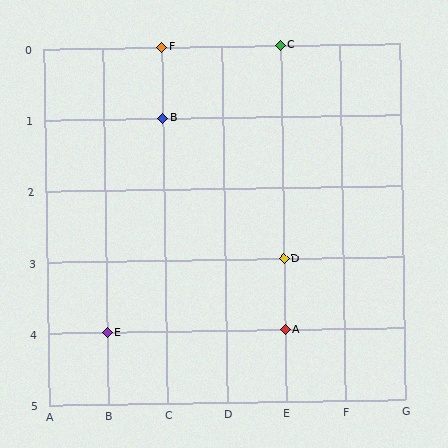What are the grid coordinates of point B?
Point B is at grid coordinates (C, 1).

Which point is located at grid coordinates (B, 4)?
Point E is at (B, 4).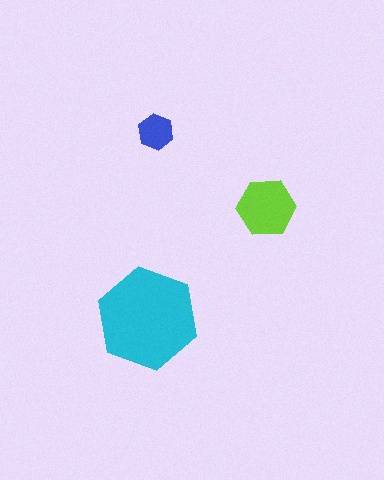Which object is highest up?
The blue hexagon is topmost.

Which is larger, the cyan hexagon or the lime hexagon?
The cyan one.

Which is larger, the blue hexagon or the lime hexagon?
The lime one.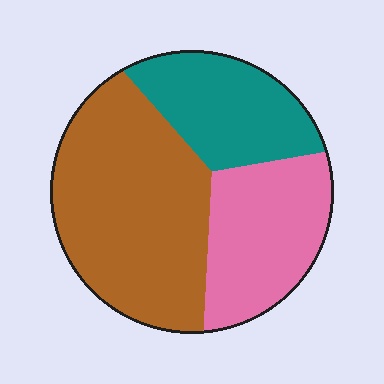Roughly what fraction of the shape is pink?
Pink takes up about one quarter (1/4) of the shape.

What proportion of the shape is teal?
Teal takes up about one quarter (1/4) of the shape.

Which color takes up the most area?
Brown, at roughly 50%.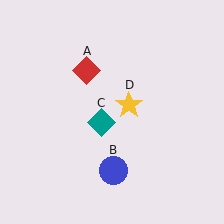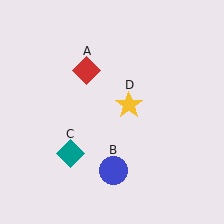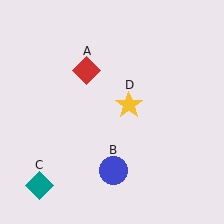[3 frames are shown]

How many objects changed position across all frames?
1 object changed position: teal diamond (object C).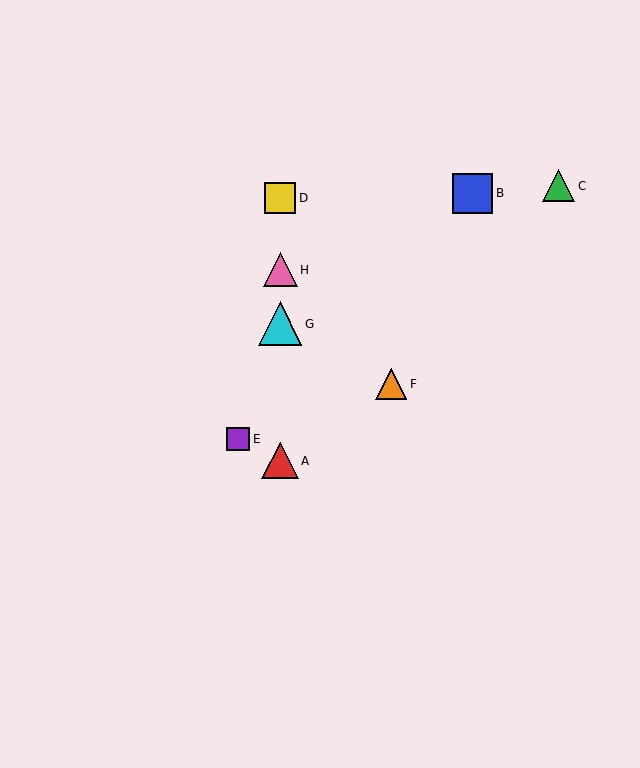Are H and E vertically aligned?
No, H is at x≈280 and E is at x≈238.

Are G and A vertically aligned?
Yes, both are at x≈280.